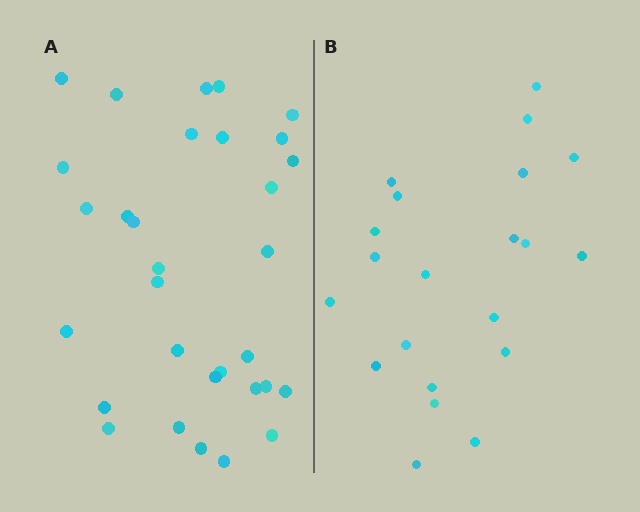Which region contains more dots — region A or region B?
Region A (the left region) has more dots.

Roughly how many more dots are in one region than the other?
Region A has roughly 10 or so more dots than region B.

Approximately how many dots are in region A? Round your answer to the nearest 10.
About 30 dots. (The exact count is 31, which rounds to 30.)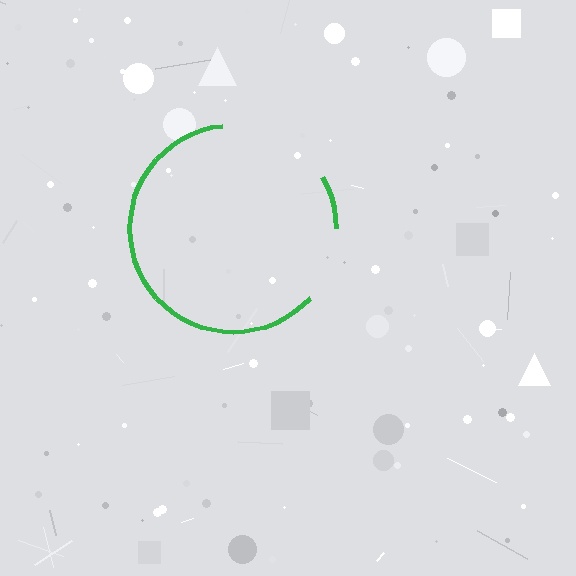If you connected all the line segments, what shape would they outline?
They would outline a circle.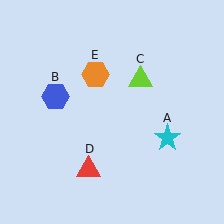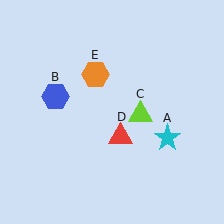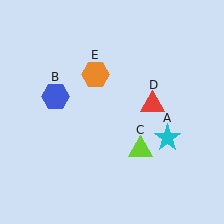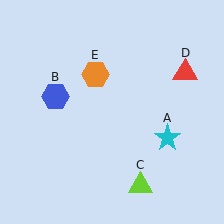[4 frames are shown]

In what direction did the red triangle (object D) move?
The red triangle (object D) moved up and to the right.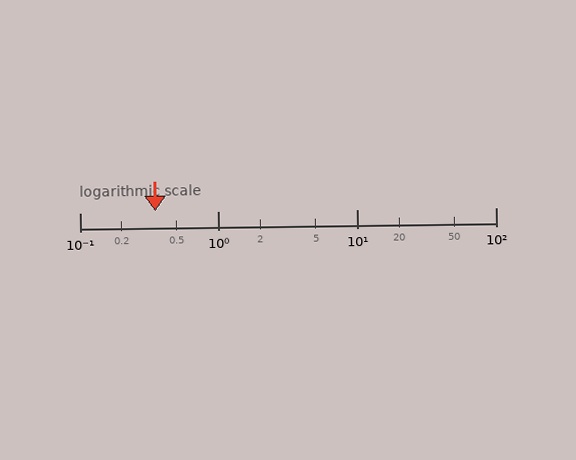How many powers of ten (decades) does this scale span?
The scale spans 3 decades, from 0.1 to 100.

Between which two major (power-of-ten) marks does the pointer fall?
The pointer is between 0.1 and 1.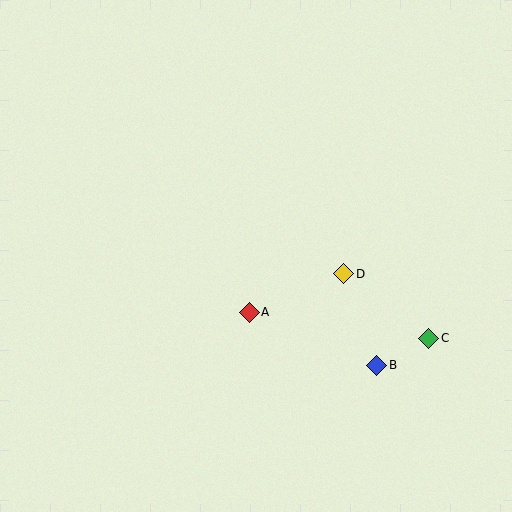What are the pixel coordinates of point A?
Point A is at (249, 312).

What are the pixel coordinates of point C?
Point C is at (429, 338).